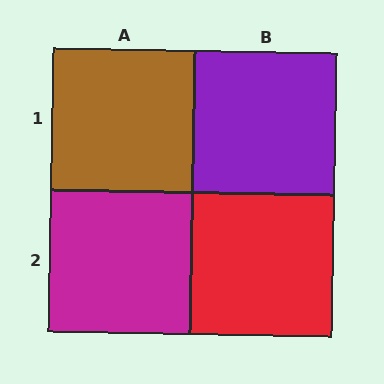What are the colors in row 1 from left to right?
Brown, purple.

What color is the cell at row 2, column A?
Magenta.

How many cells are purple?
1 cell is purple.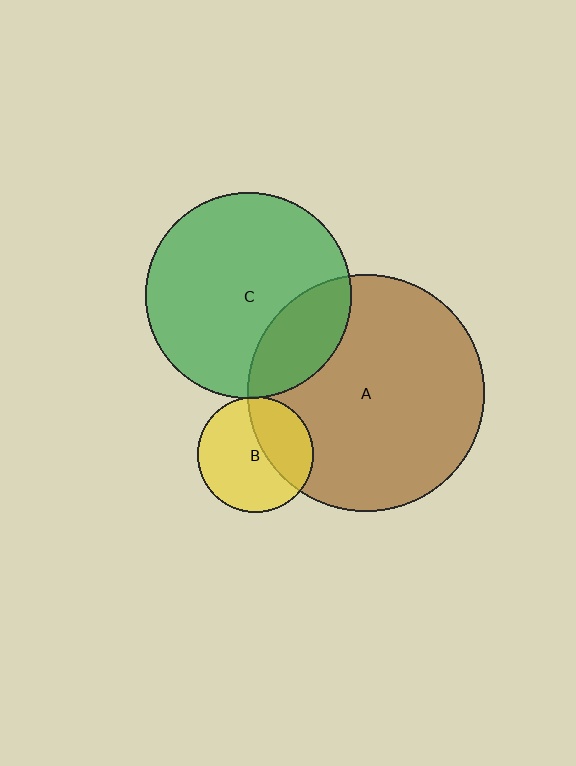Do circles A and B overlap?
Yes.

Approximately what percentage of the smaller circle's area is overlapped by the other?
Approximately 35%.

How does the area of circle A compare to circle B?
Approximately 4.2 times.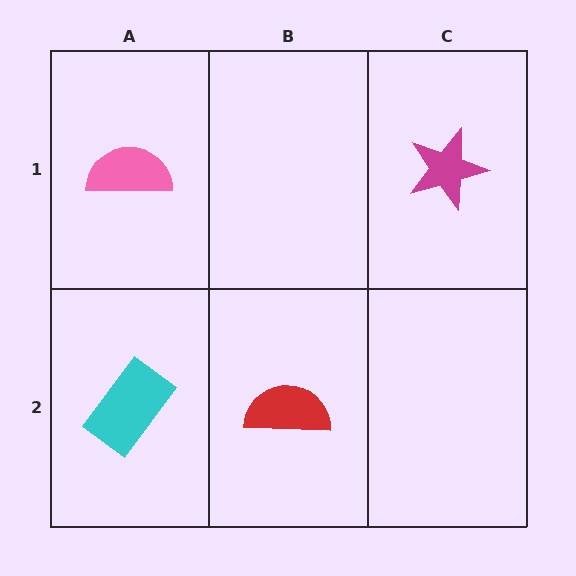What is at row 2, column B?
A red semicircle.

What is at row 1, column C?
A magenta star.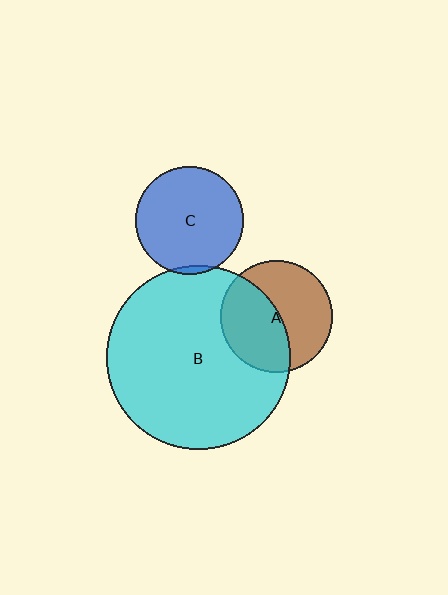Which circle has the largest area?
Circle B (cyan).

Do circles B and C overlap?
Yes.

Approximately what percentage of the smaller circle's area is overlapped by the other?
Approximately 5%.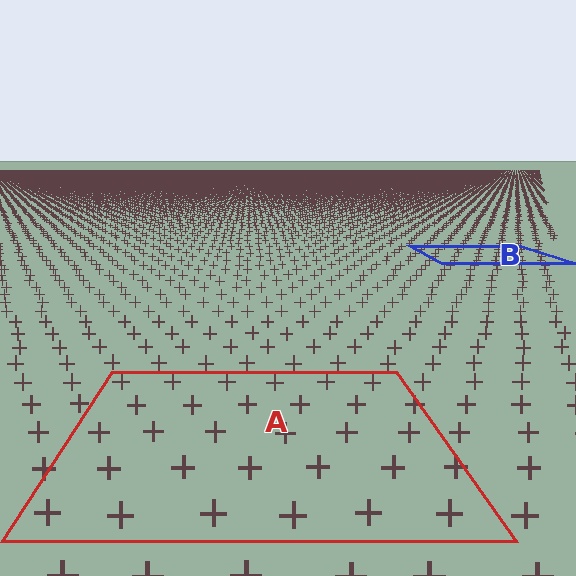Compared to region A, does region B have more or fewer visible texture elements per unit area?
Region B has more texture elements per unit area — they are packed more densely because it is farther away.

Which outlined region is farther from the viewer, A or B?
Region B is farther from the viewer — the texture elements inside it appear smaller and more densely packed.